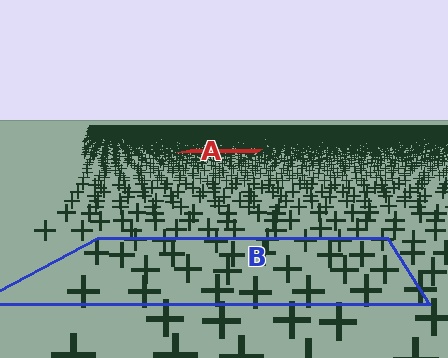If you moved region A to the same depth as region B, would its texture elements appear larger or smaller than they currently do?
They would appear larger. At a closer depth, the same texture elements are projected at a bigger on-screen size.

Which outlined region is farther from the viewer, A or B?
Region A is farther from the viewer — the texture elements inside it appear smaller and more densely packed.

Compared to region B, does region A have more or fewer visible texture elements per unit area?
Region A has more texture elements per unit area — they are packed more densely because it is farther away.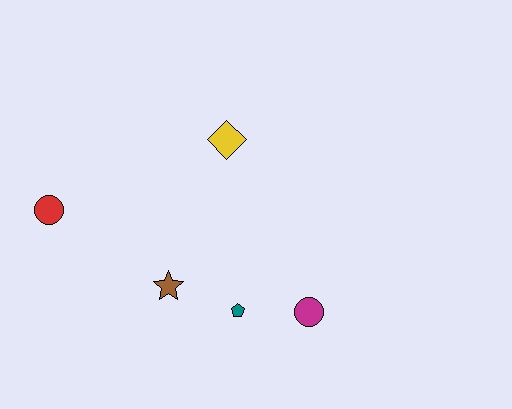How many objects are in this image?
There are 5 objects.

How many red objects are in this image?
There is 1 red object.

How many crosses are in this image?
There are no crosses.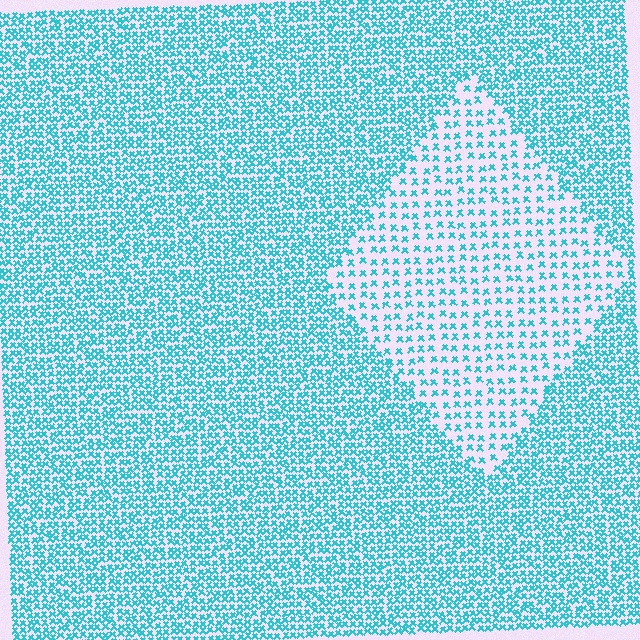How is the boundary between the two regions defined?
The boundary is defined by a change in element density (approximately 2.2x ratio). All elements are the same color, size, and shape.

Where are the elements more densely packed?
The elements are more densely packed outside the diamond boundary.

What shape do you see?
I see a diamond.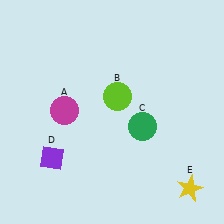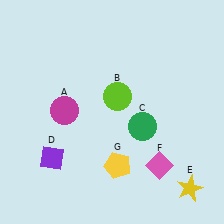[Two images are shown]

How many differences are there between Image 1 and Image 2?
There are 2 differences between the two images.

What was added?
A pink diamond (F), a yellow pentagon (G) were added in Image 2.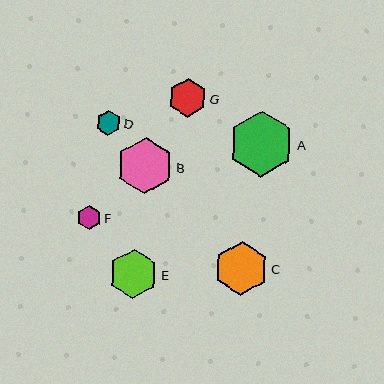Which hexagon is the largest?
Hexagon A is the largest with a size of approximately 66 pixels.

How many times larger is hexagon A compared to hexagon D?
Hexagon A is approximately 2.7 times the size of hexagon D.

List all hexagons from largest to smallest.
From largest to smallest: A, B, C, E, G, D, F.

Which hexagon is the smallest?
Hexagon F is the smallest with a size of approximately 24 pixels.